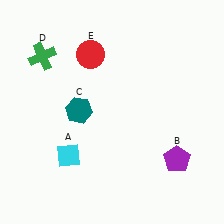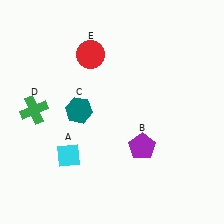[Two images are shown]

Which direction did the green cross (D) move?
The green cross (D) moved down.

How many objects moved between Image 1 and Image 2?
2 objects moved between the two images.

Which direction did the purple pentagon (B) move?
The purple pentagon (B) moved left.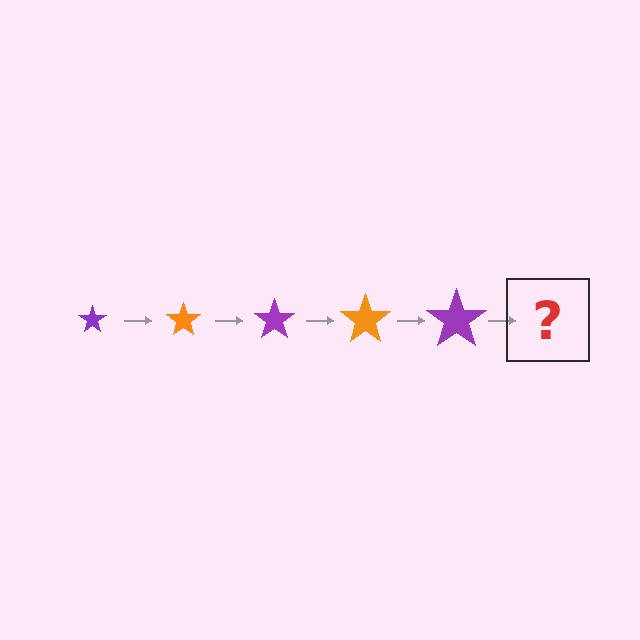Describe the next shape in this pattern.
It should be an orange star, larger than the previous one.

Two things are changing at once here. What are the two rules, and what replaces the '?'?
The two rules are that the star grows larger each step and the color cycles through purple and orange. The '?' should be an orange star, larger than the previous one.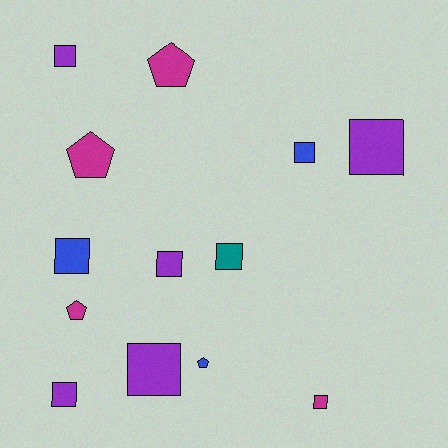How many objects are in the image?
There are 13 objects.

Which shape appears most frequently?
Square, with 9 objects.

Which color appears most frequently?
Purple, with 5 objects.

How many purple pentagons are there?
There are no purple pentagons.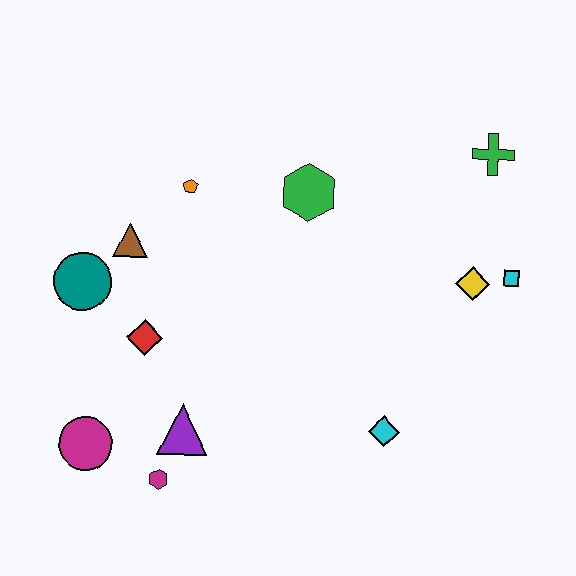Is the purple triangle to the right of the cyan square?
No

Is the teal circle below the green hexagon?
Yes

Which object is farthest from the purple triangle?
The green cross is farthest from the purple triangle.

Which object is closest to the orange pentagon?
The brown triangle is closest to the orange pentagon.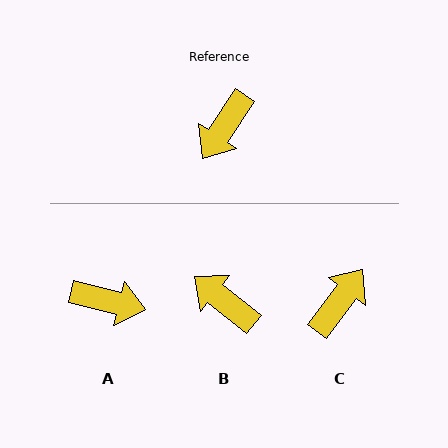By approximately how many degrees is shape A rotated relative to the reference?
Approximately 110 degrees counter-clockwise.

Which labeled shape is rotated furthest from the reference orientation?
C, about 177 degrees away.